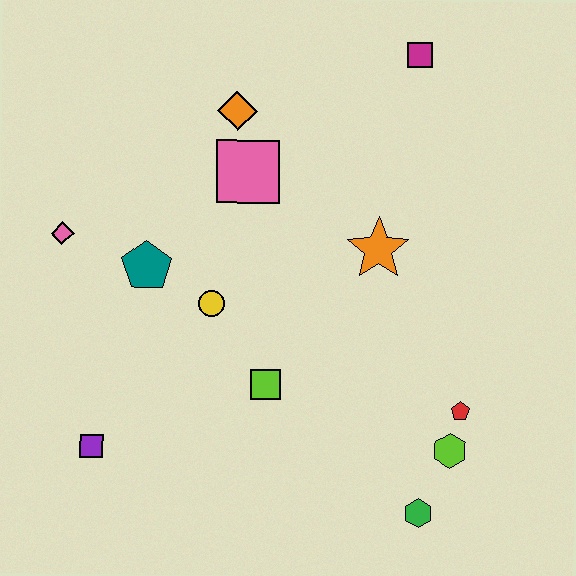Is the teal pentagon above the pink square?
No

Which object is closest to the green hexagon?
The lime hexagon is closest to the green hexagon.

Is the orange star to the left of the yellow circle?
No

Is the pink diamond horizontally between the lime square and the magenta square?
No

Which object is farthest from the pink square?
The green hexagon is farthest from the pink square.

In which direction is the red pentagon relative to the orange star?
The red pentagon is below the orange star.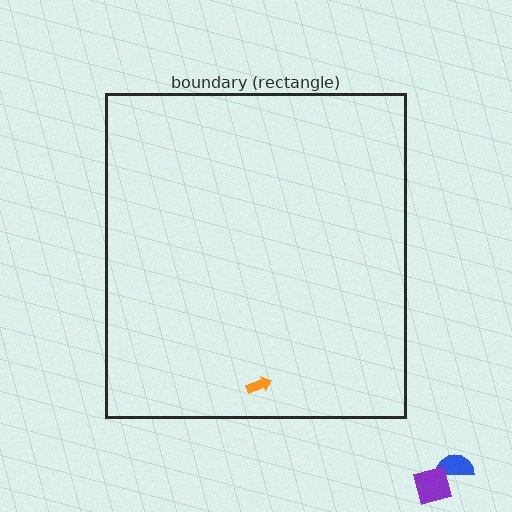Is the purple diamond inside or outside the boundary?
Outside.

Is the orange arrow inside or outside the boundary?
Inside.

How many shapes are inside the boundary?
1 inside, 2 outside.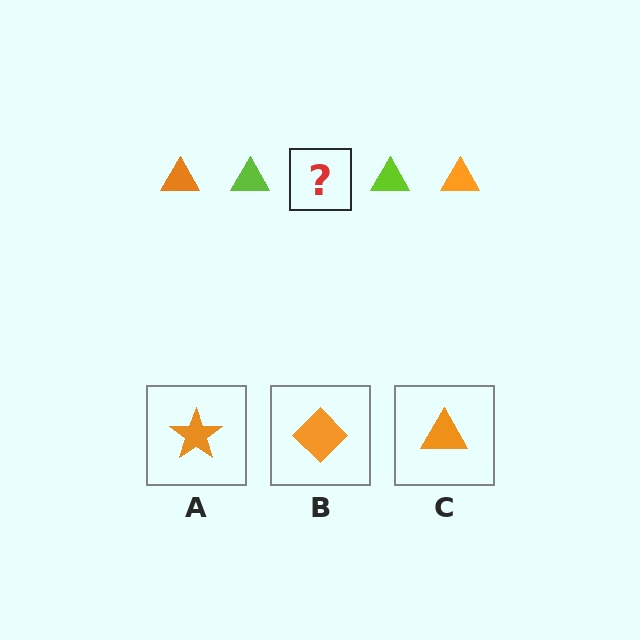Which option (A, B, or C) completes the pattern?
C.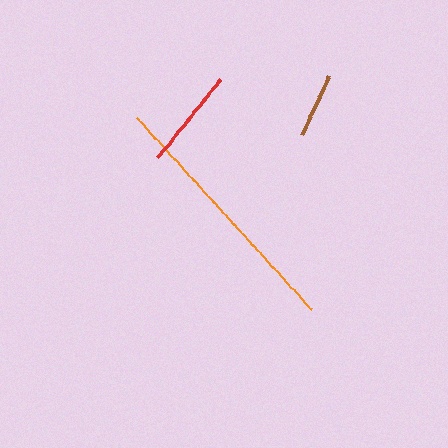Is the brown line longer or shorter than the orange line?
The orange line is longer than the brown line.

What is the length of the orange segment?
The orange segment is approximately 259 pixels long.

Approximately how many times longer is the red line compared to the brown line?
The red line is approximately 1.6 times the length of the brown line.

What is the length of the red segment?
The red segment is approximately 101 pixels long.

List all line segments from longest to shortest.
From longest to shortest: orange, red, brown.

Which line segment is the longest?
The orange line is the longest at approximately 259 pixels.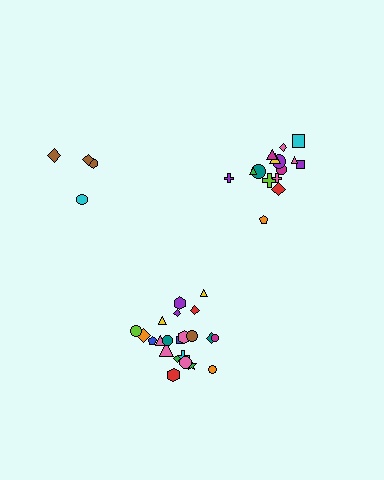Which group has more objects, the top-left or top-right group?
The top-right group.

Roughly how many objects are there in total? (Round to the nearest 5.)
Roughly 40 objects in total.